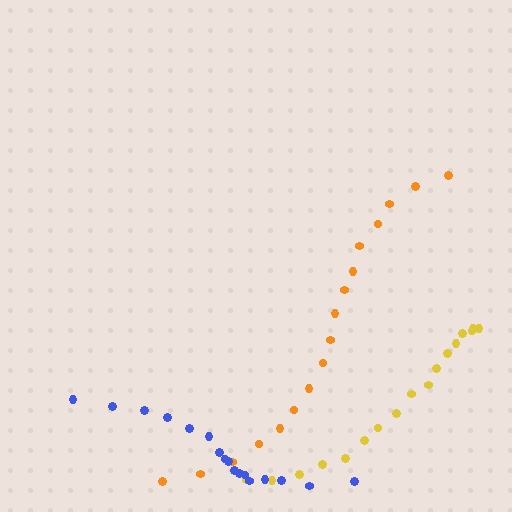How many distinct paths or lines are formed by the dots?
There are 3 distinct paths.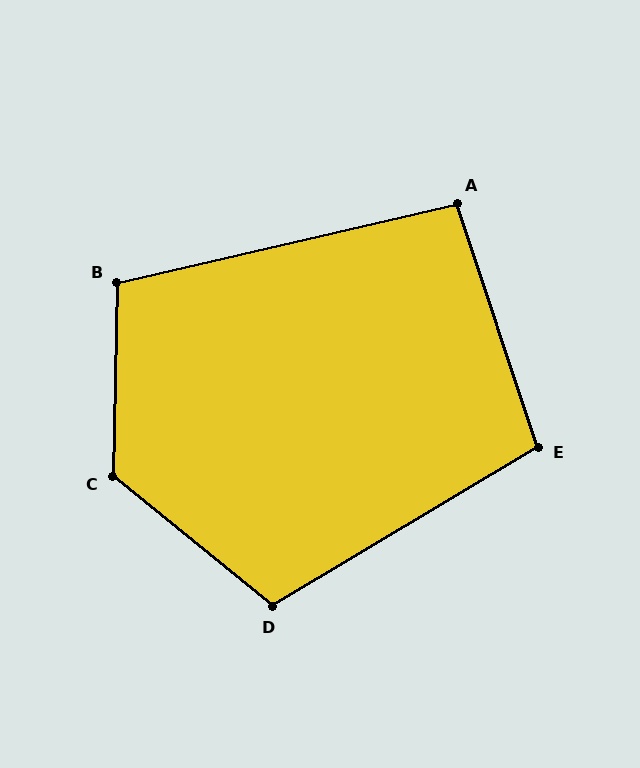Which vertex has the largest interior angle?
C, at approximately 128 degrees.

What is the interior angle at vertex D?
Approximately 110 degrees (obtuse).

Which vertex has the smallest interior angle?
A, at approximately 95 degrees.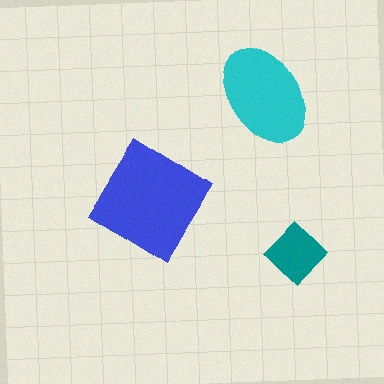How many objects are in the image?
There are 3 objects in the image.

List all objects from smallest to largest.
The teal diamond, the cyan ellipse, the blue diamond.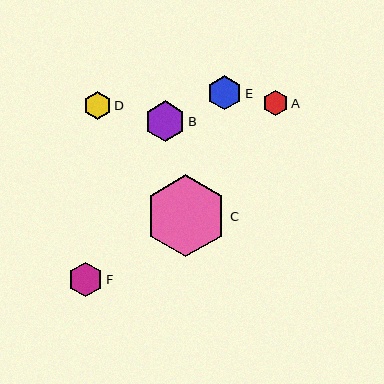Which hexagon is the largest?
Hexagon C is the largest with a size of approximately 82 pixels.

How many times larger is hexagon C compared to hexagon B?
Hexagon C is approximately 2.0 times the size of hexagon B.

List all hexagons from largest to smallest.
From largest to smallest: C, B, F, E, D, A.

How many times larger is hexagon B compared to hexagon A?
Hexagon B is approximately 1.6 times the size of hexagon A.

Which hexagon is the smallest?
Hexagon A is the smallest with a size of approximately 25 pixels.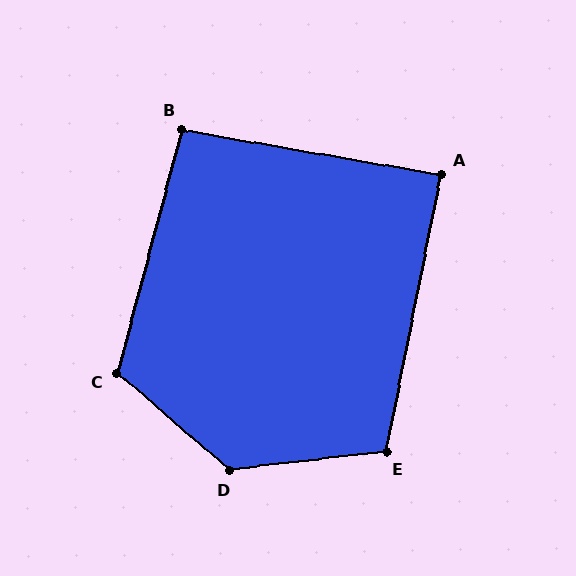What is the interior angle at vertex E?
Approximately 108 degrees (obtuse).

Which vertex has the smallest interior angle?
A, at approximately 89 degrees.